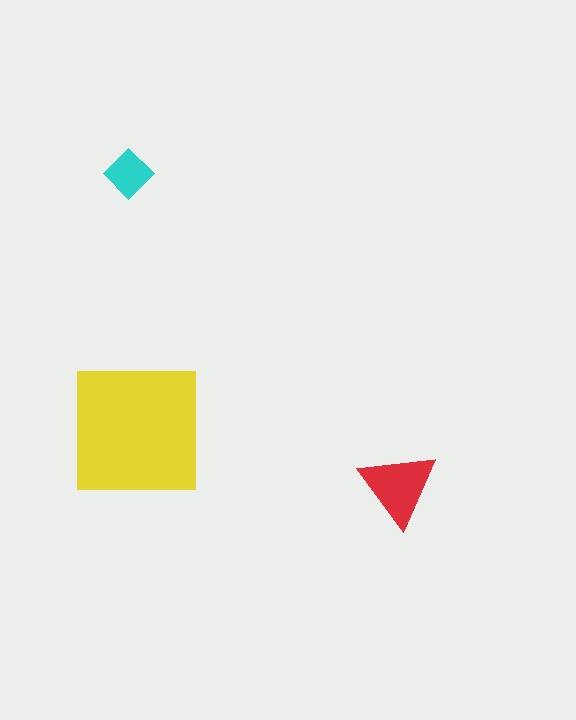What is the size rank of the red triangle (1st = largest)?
2nd.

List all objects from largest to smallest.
The yellow square, the red triangle, the cyan diamond.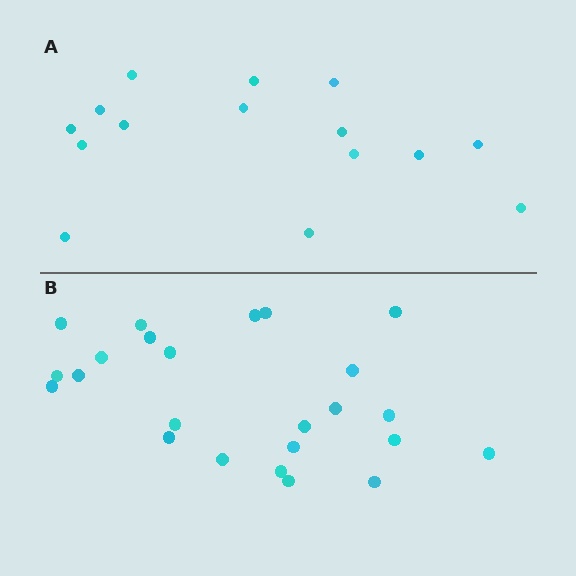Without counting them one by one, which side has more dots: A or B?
Region B (the bottom region) has more dots.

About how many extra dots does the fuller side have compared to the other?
Region B has roughly 8 or so more dots than region A.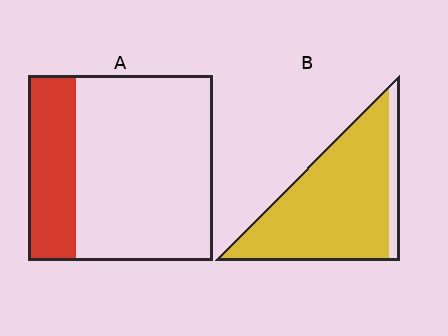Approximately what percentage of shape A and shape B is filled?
A is approximately 25% and B is approximately 90%.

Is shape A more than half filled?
No.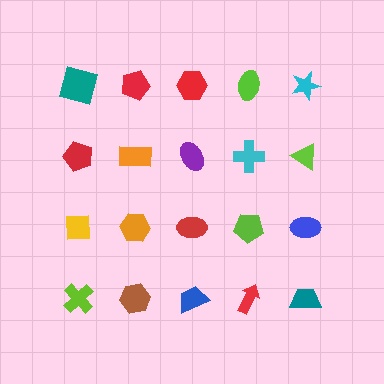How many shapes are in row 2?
5 shapes.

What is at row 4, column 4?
A red arrow.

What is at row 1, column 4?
A lime ellipse.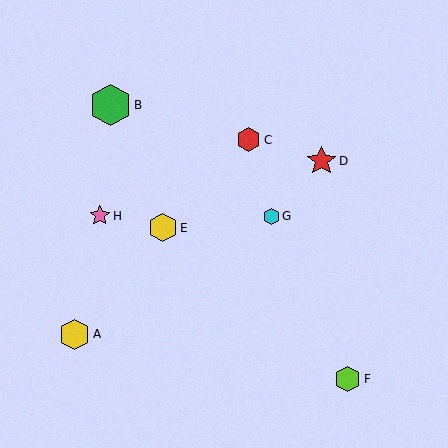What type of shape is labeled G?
Shape G is a cyan hexagon.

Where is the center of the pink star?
The center of the pink star is at (100, 216).